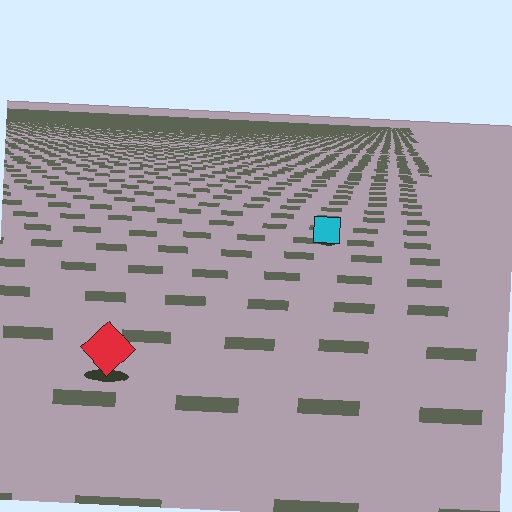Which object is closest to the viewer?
The red diamond is closest. The texture marks near it are larger and more spread out.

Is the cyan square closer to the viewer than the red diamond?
No. The red diamond is closer — you can tell from the texture gradient: the ground texture is coarser near it.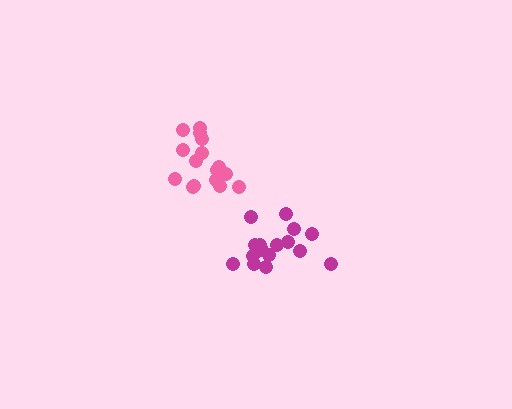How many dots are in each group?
Group 1: 16 dots, Group 2: 17 dots (33 total).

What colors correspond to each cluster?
The clusters are colored: pink, magenta.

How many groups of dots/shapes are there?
There are 2 groups.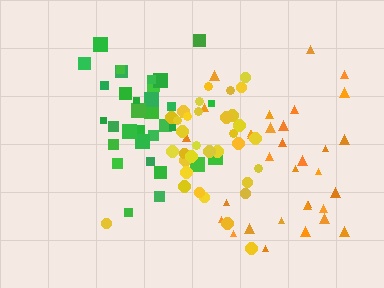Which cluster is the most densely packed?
Green.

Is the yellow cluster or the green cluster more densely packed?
Green.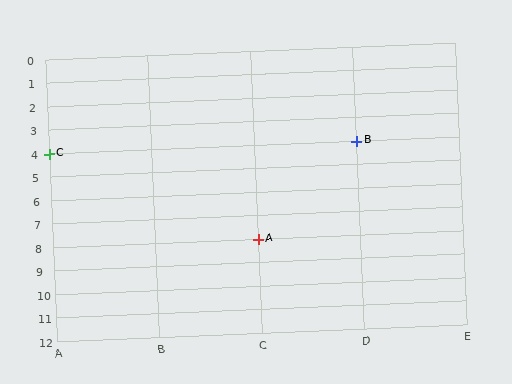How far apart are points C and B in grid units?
Points C and B are 3 columns apart.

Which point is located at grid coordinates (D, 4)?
Point B is at (D, 4).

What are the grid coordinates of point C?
Point C is at grid coordinates (A, 4).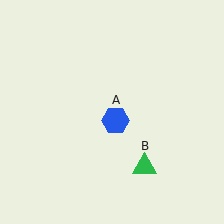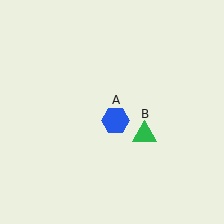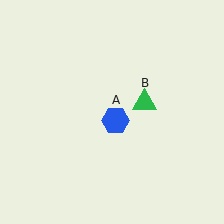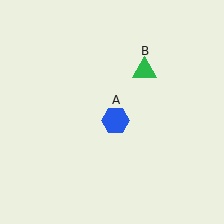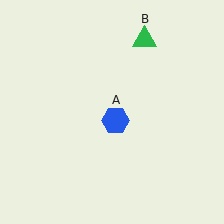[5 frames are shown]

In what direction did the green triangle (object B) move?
The green triangle (object B) moved up.